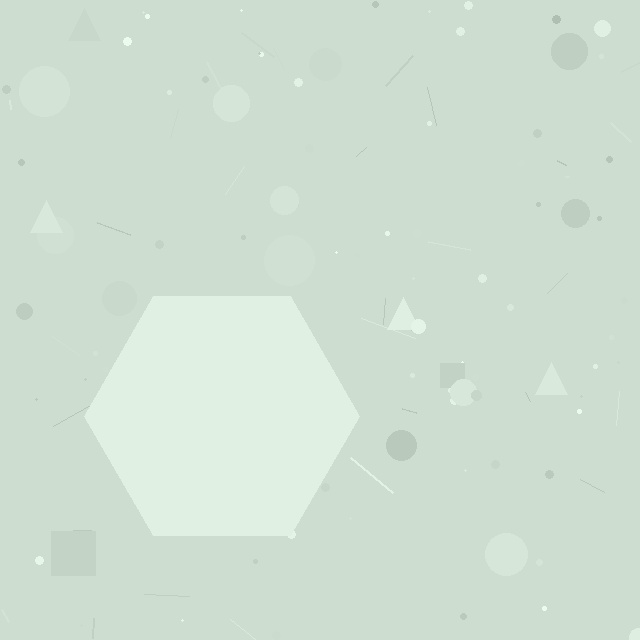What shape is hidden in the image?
A hexagon is hidden in the image.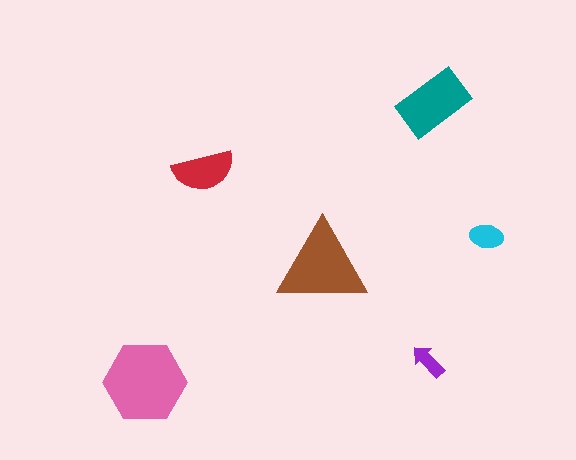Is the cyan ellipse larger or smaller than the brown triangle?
Smaller.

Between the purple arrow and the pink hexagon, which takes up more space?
The pink hexagon.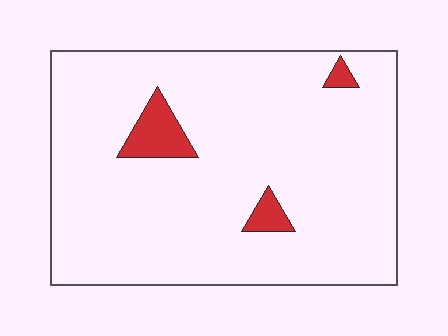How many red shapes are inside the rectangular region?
3.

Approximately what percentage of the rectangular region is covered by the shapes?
Approximately 5%.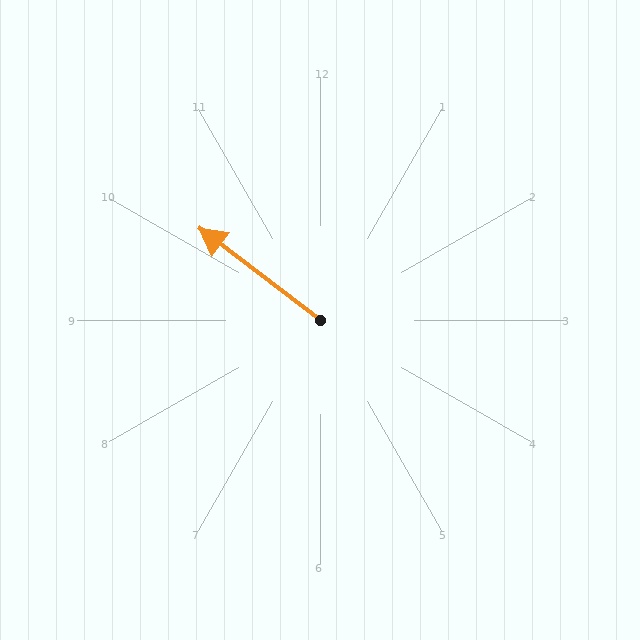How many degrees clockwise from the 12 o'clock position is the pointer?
Approximately 307 degrees.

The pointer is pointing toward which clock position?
Roughly 10 o'clock.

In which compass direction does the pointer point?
Northwest.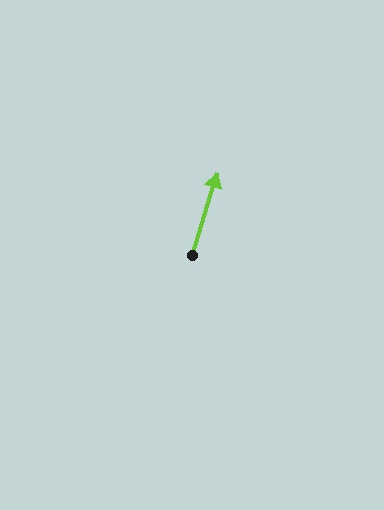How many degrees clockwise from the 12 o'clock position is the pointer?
Approximately 17 degrees.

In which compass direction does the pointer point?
North.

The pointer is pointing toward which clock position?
Roughly 1 o'clock.